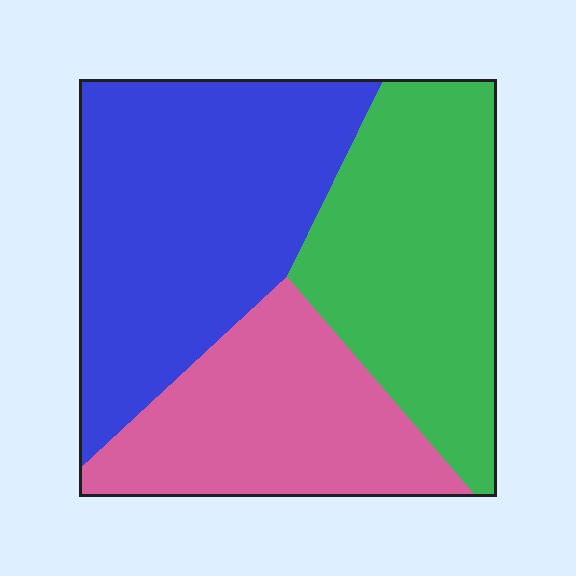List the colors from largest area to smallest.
From largest to smallest: blue, green, pink.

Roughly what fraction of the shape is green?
Green takes up about one third (1/3) of the shape.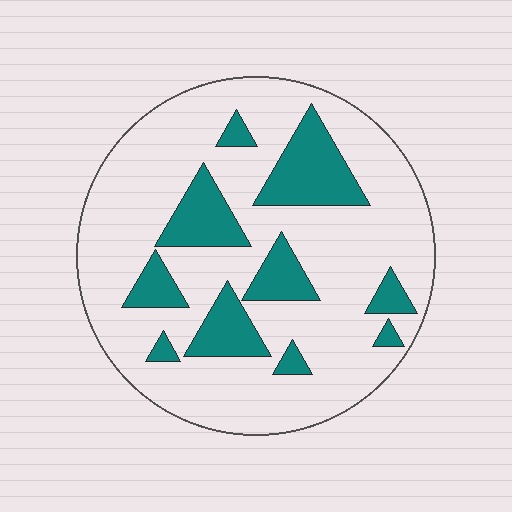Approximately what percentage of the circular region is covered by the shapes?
Approximately 20%.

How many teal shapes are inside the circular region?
10.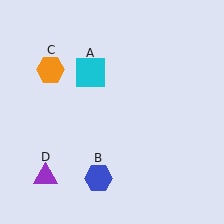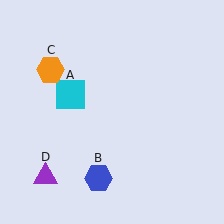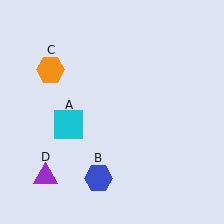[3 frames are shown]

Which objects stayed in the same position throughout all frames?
Blue hexagon (object B) and orange hexagon (object C) and purple triangle (object D) remained stationary.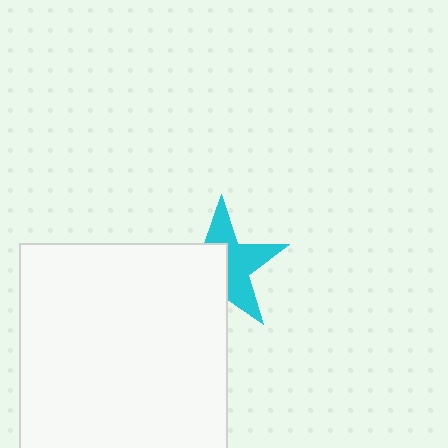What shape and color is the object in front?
The object in front is a white square.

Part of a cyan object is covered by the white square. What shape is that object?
It is a star.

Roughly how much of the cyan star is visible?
About half of it is visible (roughly 51%).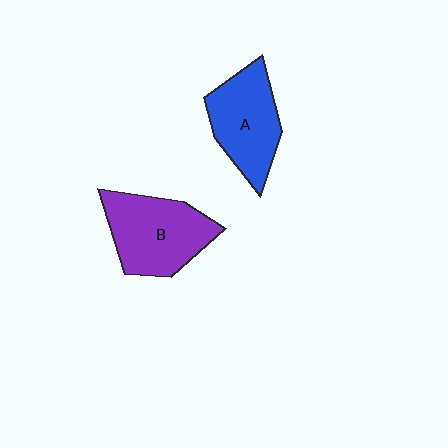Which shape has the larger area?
Shape B (purple).